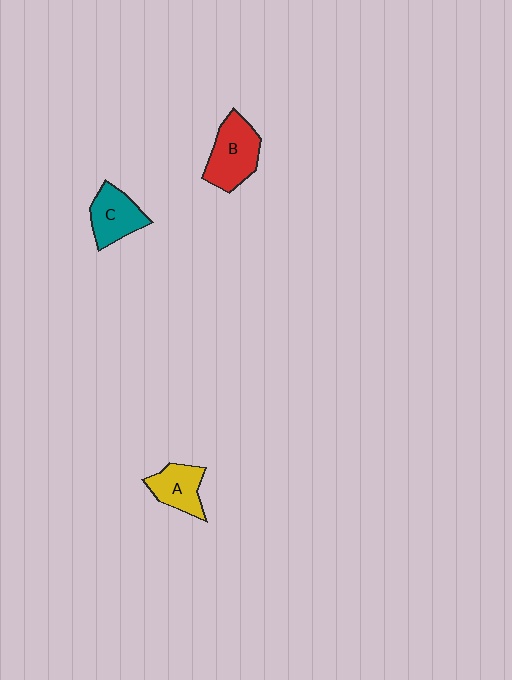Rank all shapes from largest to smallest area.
From largest to smallest: B (red), C (teal), A (yellow).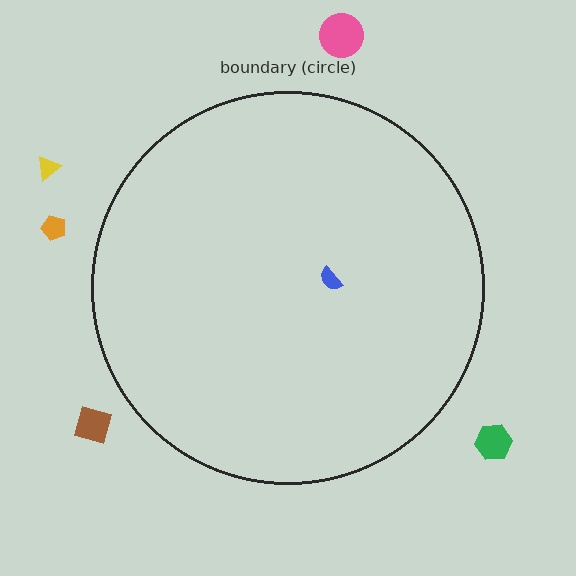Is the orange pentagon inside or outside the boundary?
Outside.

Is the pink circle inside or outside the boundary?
Outside.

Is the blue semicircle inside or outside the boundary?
Inside.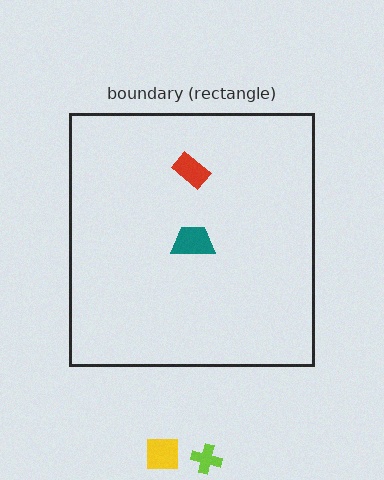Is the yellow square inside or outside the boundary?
Outside.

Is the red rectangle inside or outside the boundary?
Inside.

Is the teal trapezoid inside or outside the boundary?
Inside.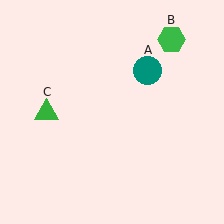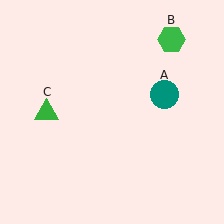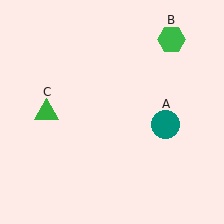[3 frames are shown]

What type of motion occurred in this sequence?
The teal circle (object A) rotated clockwise around the center of the scene.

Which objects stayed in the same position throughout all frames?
Green hexagon (object B) and green triangle (object C) remained stationary.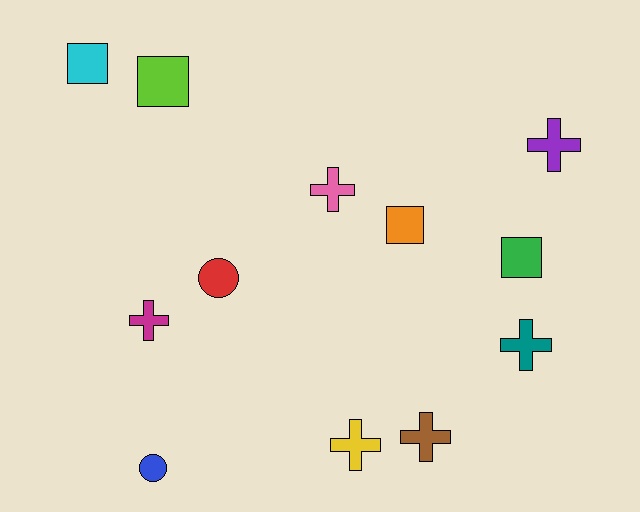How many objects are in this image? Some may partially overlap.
There are 12 objects.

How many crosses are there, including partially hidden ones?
There are 6 crosses.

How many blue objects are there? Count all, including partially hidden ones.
There is 1 blue object.